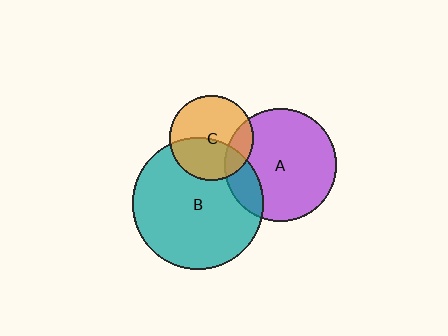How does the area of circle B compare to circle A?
Approximately 1.4 times.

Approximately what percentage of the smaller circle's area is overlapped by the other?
Approximately 20%.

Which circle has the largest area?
Circle B (teal).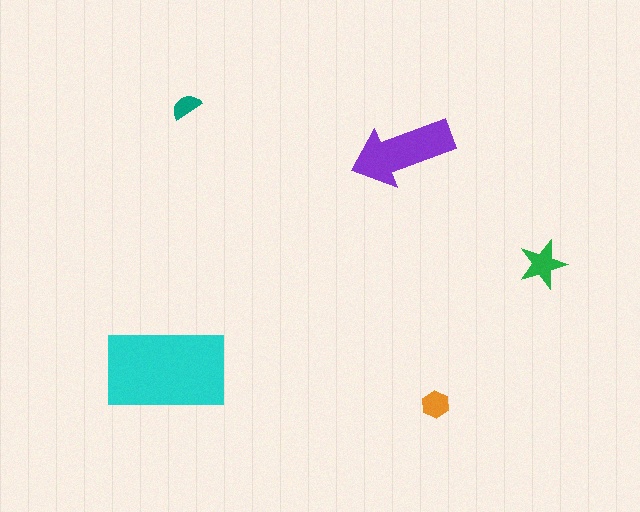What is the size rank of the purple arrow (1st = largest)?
2nd.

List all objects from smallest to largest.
The teal semicircle, the orange hexagon, the green star, the purple arrow, the cyan rectangle.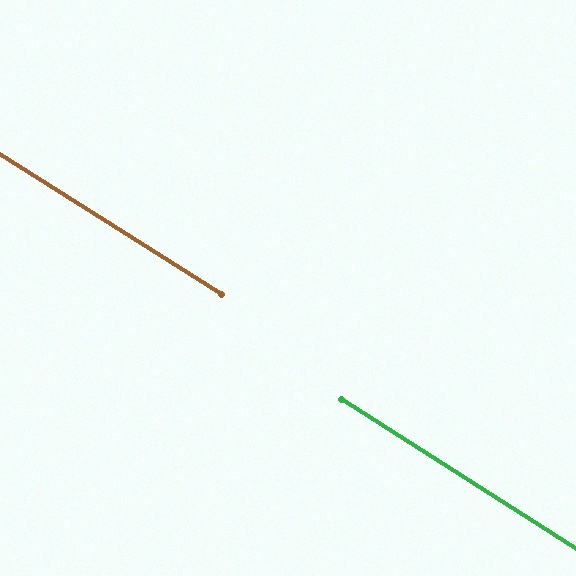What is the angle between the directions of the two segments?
Approximately 0 degrees.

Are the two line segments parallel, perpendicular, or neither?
Parallel — their directions differ by only 0.2°.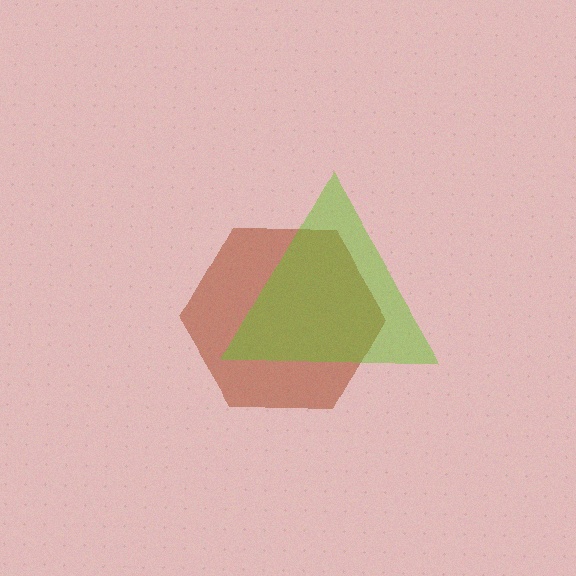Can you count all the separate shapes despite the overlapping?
Yes, there are 2 separate shapes.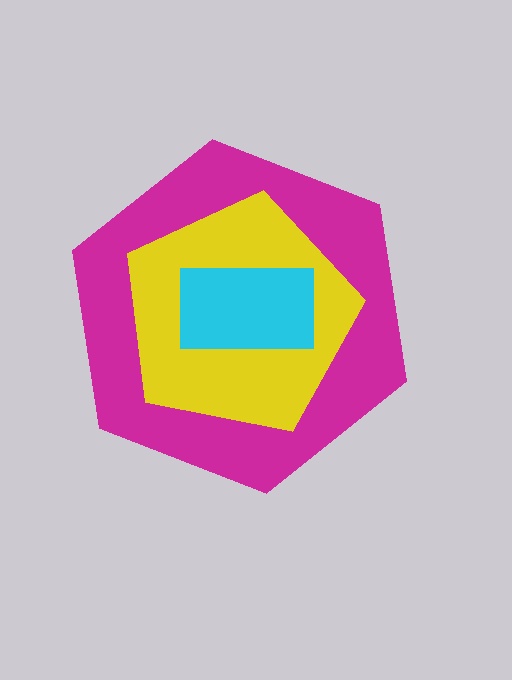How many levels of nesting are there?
3.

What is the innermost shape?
The cyan rectangle.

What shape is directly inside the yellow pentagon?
The cyan rectangle.